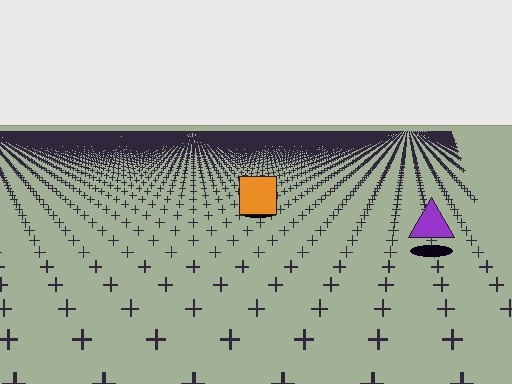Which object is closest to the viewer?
The purple triangle is closest. The texture marks near it are larger and more spread out.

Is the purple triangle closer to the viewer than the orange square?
Yes. The purple triangle is closer — you can tell from the texture gradient: the ground texture is coarser near it.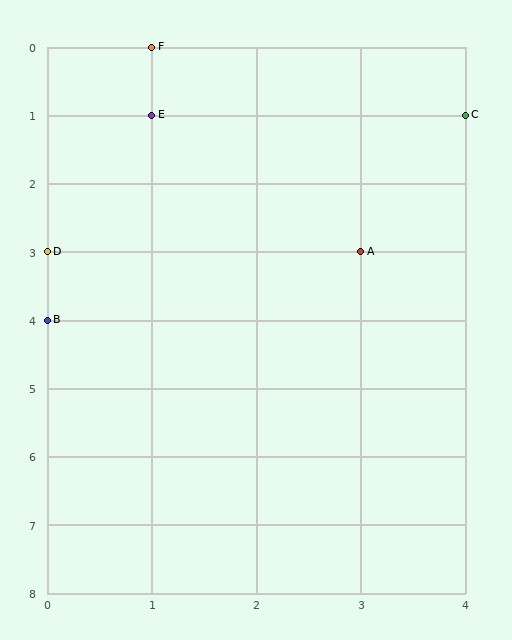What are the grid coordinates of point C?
Point C is at grid coordinates (4, 1).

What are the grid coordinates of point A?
Point A is at grid coordinates (3, 3).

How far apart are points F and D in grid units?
Points F and D are 1 column and 3 rows apart (about 3.2 grid units diagonally).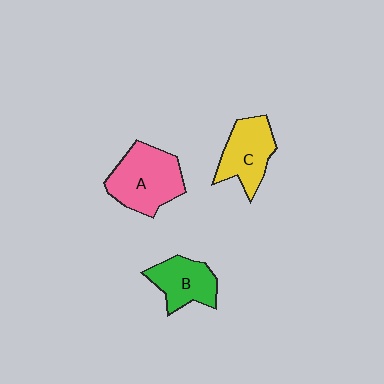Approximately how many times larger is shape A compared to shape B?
Approximately 1.5 times.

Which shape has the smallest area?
Shape B (green).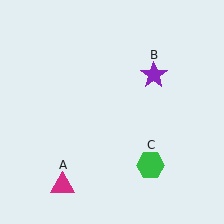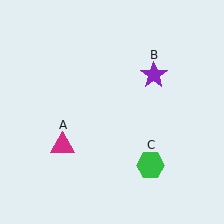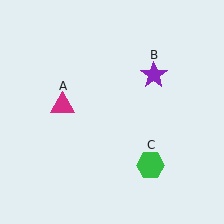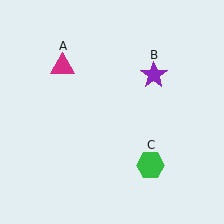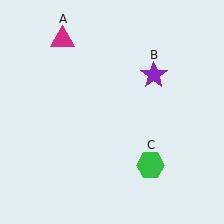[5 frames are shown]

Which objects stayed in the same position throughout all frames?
Purple star (object B) and green hexagon (object C) remained stationary.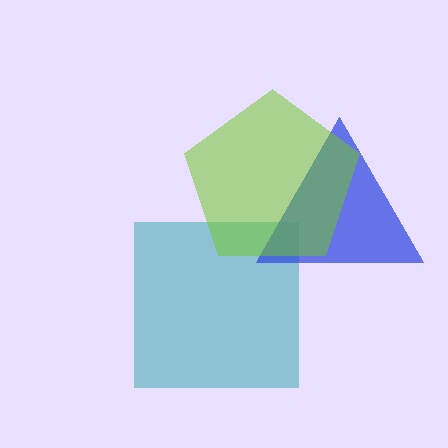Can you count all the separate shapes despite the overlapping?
Yes, there are 3 separate shapes.